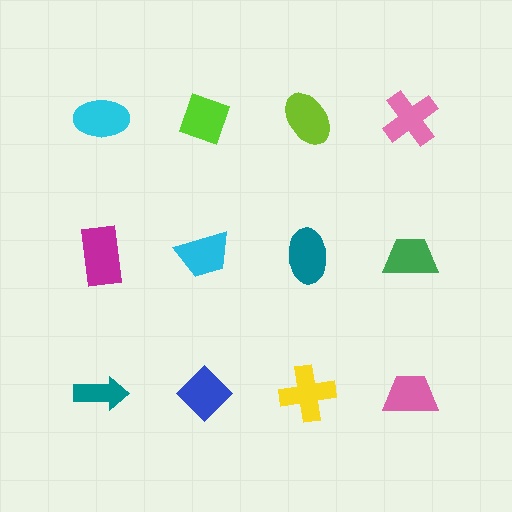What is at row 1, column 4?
A pink cross.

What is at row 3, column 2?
A blue diamond.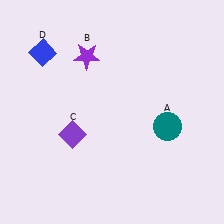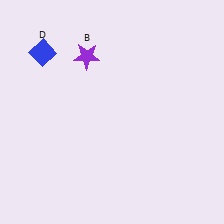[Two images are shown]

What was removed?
The purple diamond (C), the teal circle (A) were removed in Image 2.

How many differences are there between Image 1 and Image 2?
There are 2 differences between the two images.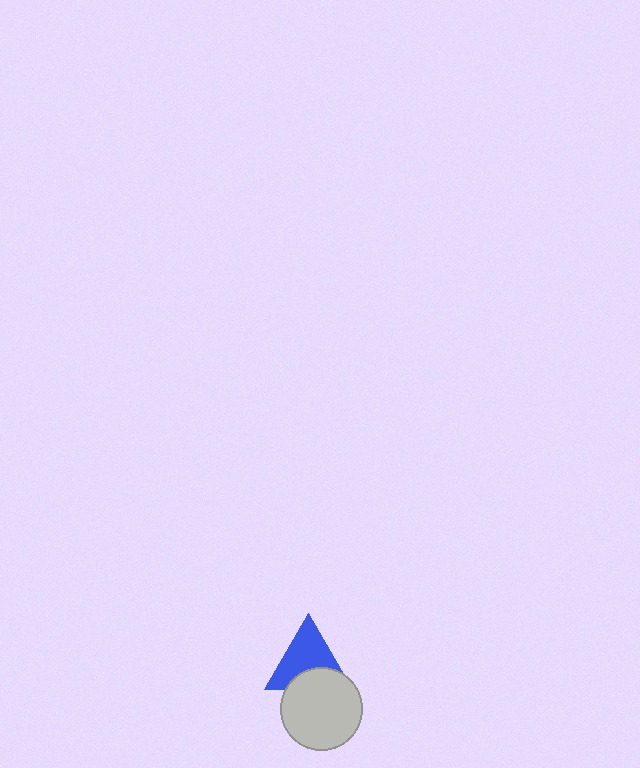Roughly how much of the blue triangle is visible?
Most of it is visible (roughly 68%).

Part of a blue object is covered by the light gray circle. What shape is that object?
It is a triangle.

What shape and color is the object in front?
The object in front is a light gray circle.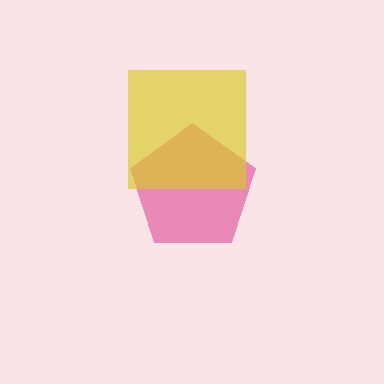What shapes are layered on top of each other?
The layered shapes are: a pink pentagon, a yellow square.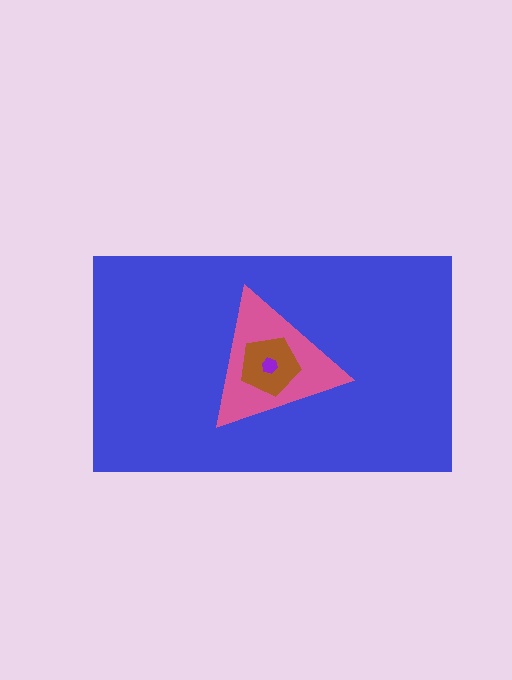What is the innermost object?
The purple hexagon.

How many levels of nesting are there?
4.